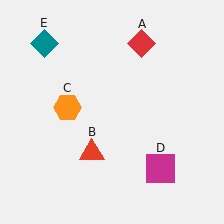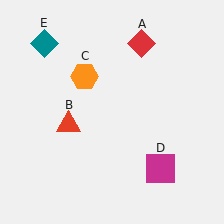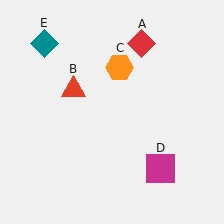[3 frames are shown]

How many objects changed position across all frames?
2 objects changed position: red triangle (object B), orange hexagon (object C).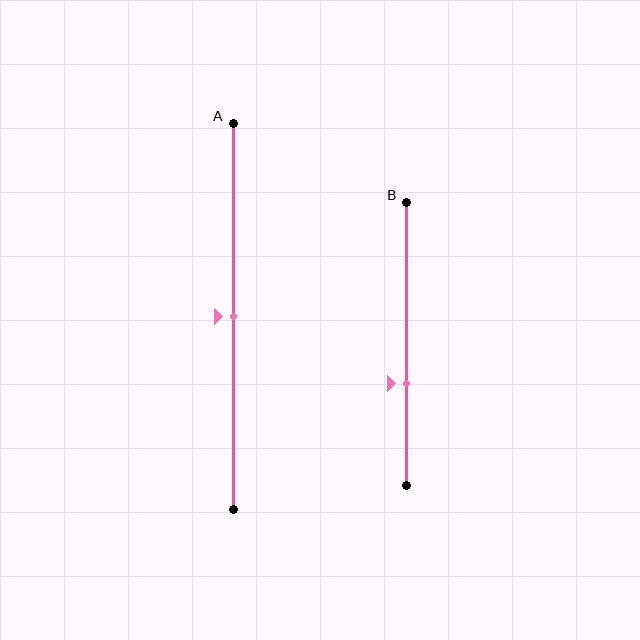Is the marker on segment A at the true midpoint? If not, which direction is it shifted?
Yes, the marker on segment A is at the true midpoint.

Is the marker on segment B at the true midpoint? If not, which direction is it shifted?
No, the marker on segment B is shifted downward by about 14% of the segment length.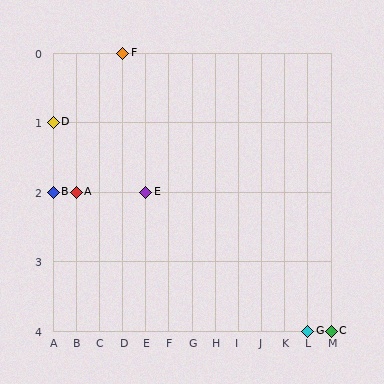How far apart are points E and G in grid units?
Points E and G are 7 columns and 2 rows apart (about 7.3 grid units diagonally).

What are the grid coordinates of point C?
Point C is at grid coordinates (M, 4).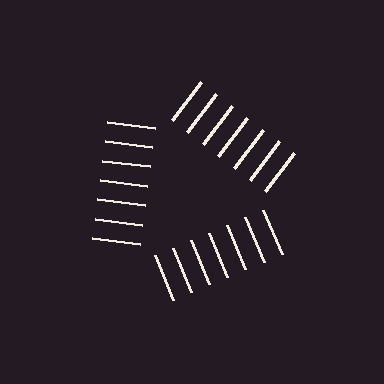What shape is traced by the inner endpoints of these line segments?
An illusory triangle — the line segments terminate on its edges but no continuous stroke is drawn.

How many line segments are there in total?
21 — 7 along each of the 3 edges.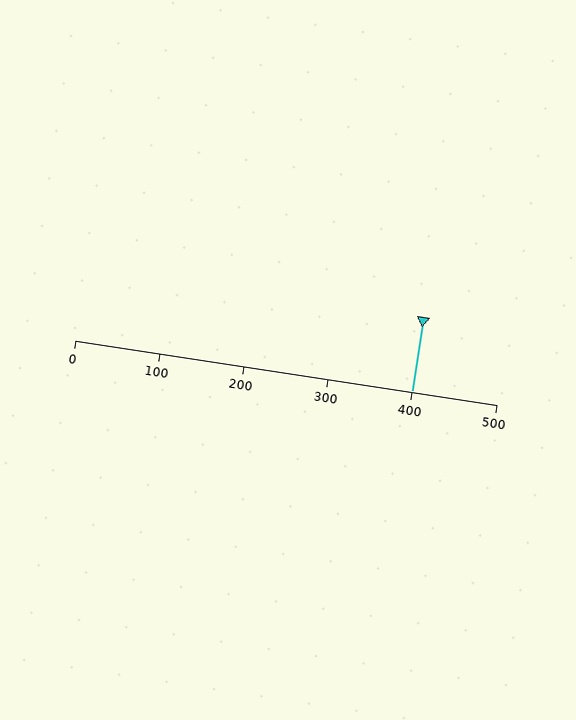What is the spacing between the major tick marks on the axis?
The major ticks are spaced 100 apart.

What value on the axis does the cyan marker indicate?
The marker indicates approximately 400.